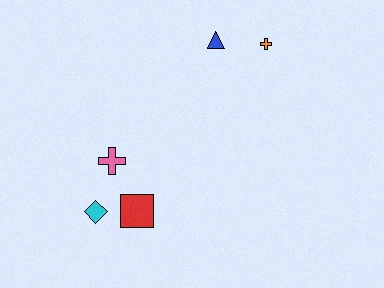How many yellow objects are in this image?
There are no yellow objects.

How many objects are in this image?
There are 5 objects.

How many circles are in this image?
There are no circles.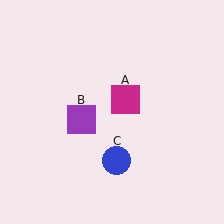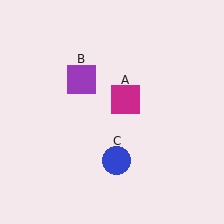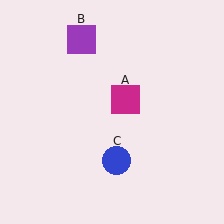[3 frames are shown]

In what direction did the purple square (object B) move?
The purple square (object B) moved up.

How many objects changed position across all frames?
1 object changed position: purple square (object B).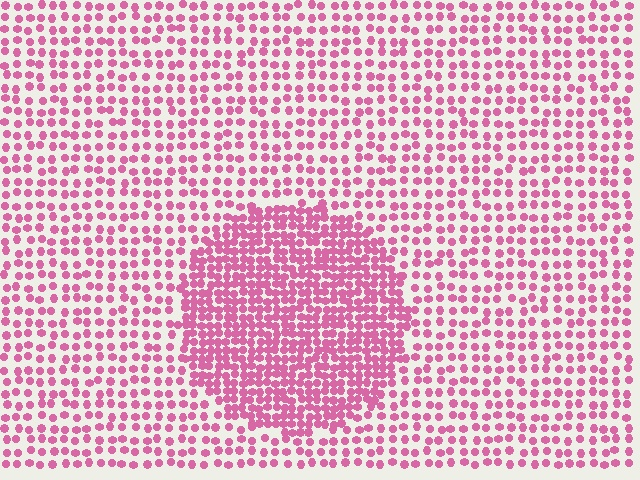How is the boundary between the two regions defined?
The boundary is defined by a change in element density (approximately 2.0x ratio). All elements are the same color, size, and shape.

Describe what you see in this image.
The image contains small pink elements arranged at two different densities. A circle-shaped region is visible where the elements are more densely packed than the surrounding area.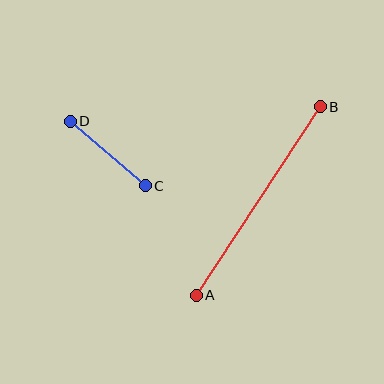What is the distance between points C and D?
The distance is approximately 99 pixels.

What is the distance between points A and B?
The distance is approximately 225 pixels.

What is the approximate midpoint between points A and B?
The midpoint is at approximately (258, 201) pixels.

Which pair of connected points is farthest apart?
Points A and B are farthest apart.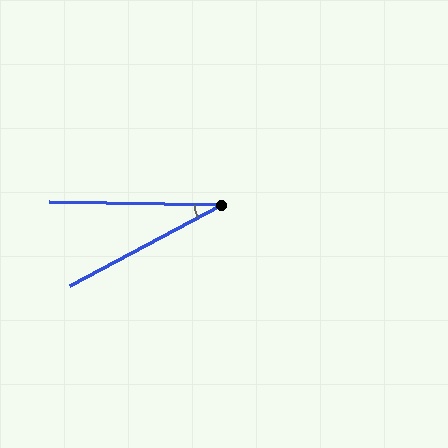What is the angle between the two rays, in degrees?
Approximately 29 degrees.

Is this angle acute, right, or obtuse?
It is acute.